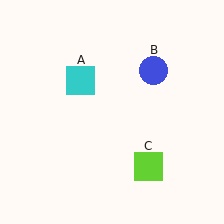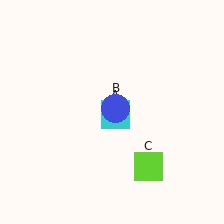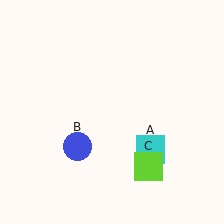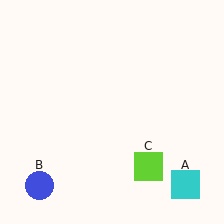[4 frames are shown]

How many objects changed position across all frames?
2 objects changed position: cyan square (object A), blue circle (object B).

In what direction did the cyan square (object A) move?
The cyan square (object A) moved down and to the right.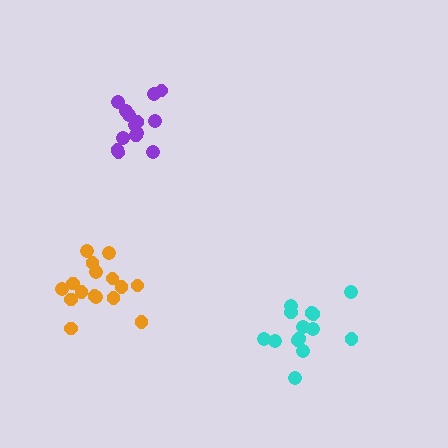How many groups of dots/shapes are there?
There are 3 groups.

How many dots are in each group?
Group 1: 16 dots, Group 2: 14 dots, Group 3: 14 dots (44 total).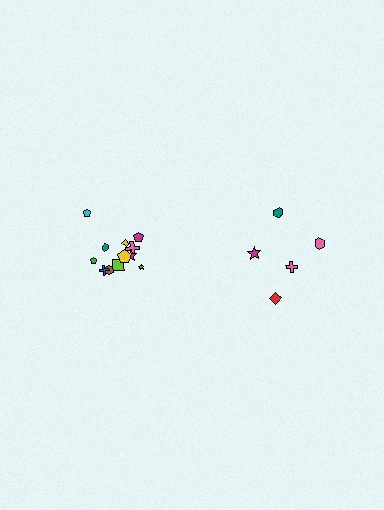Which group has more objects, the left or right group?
The left group.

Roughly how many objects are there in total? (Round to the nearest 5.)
Roughly 15 objects in total.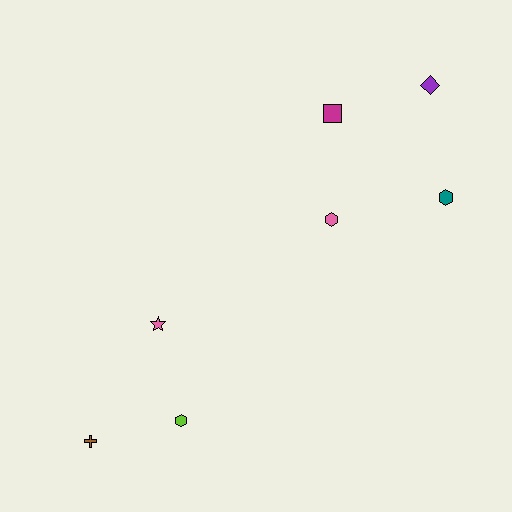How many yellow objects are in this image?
There are no yellow objects.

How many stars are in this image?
There is 1 star.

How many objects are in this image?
There are 7 objects.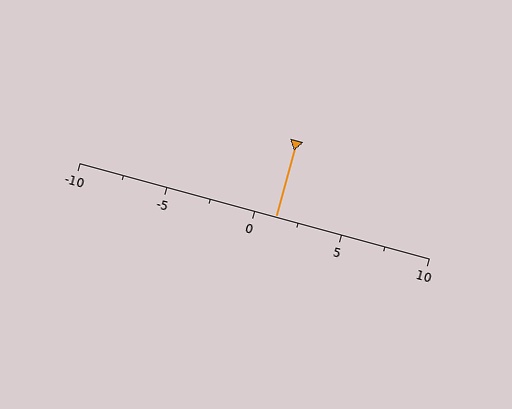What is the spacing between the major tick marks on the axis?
The major ticks are spaced 5 apart.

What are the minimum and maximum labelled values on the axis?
The axis runs from -10 to 10.